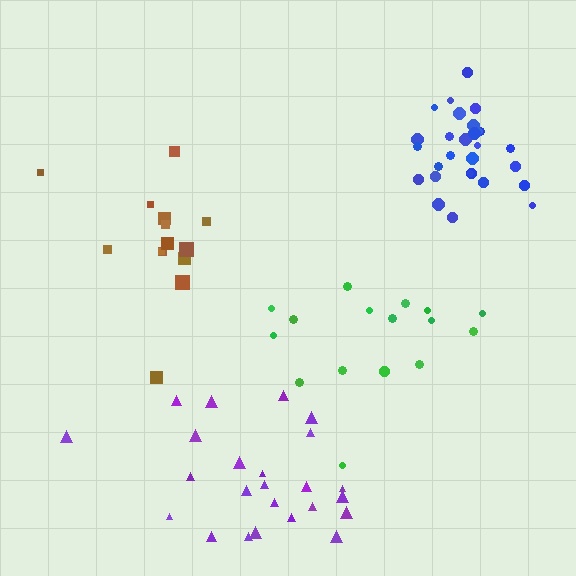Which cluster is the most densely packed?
Blue.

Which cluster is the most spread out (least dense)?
Green.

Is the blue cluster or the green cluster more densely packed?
Blue.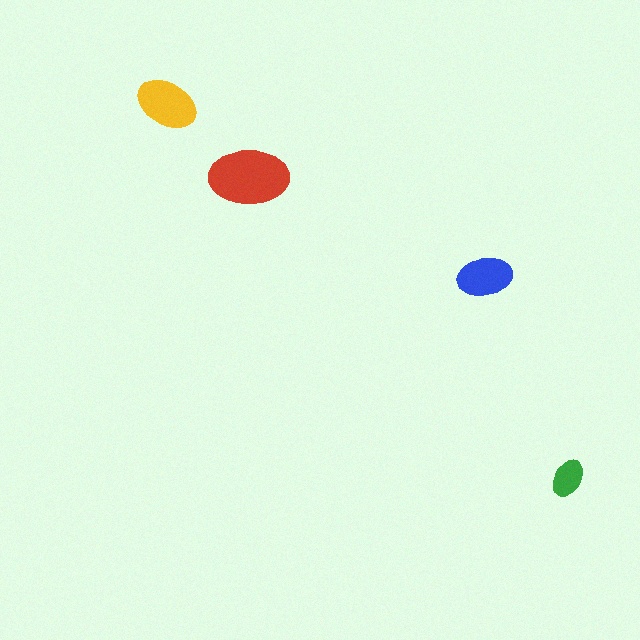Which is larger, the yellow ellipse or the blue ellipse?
The yellow one.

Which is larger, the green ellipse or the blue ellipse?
The blue one.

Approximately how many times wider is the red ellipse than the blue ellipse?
About 1.5 times wider.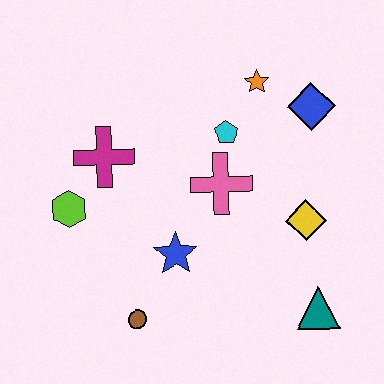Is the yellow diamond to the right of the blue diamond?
No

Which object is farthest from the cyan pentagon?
The brown circle is farthest from the cyan pentagon.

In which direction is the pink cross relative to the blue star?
The pink cross is above the blue star.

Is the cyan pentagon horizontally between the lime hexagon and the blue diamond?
Yes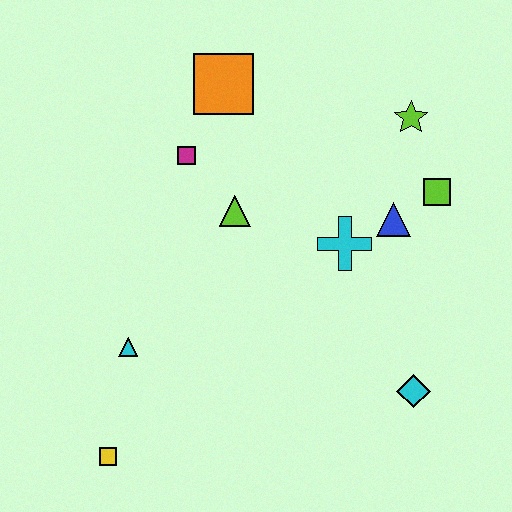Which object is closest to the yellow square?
The cyan triangle is closest to the yellow square.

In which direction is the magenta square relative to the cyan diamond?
The magenta square is above the cyan diamond.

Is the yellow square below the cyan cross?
Yes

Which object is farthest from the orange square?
The yellow square is farthest from the orange square.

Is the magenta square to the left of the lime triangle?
Yes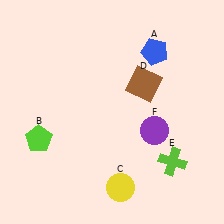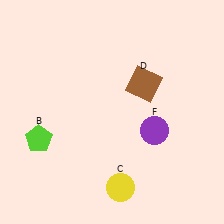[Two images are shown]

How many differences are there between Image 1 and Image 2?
There are 2 differences between the two images.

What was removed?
The lime cross (E), the blue pentagon (A) were removed in Image 2.